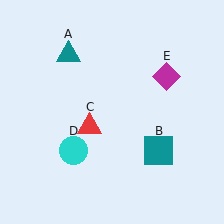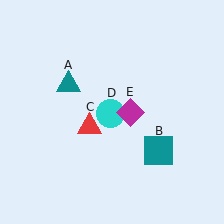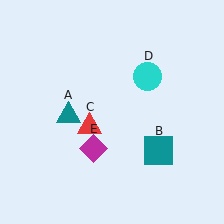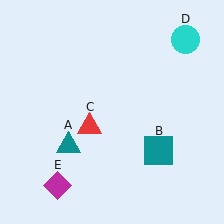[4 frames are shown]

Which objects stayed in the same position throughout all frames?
Teal square (object B) and red triangle (object C) remained stationary.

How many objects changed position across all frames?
3 objects changed position: teal triangle (object A), cyan circle (object D), magenta diamond (object E).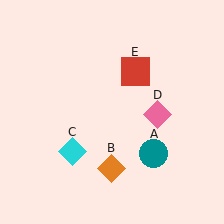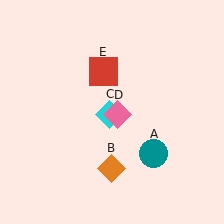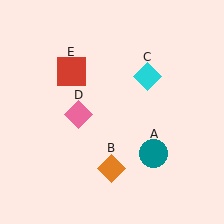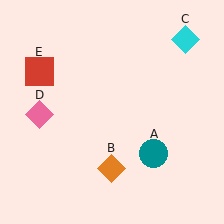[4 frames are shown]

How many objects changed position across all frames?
3 objects changed position: cyan diamond (object C), pink diamond (object D), red square (object E).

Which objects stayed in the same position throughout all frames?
Teal circle (object A) and orange diamond (object B) remained stationary.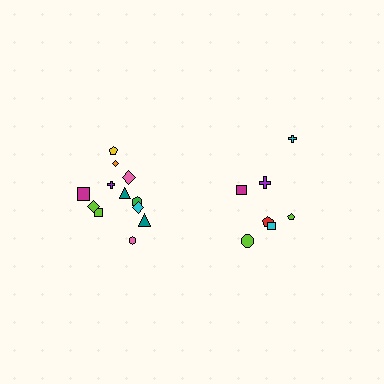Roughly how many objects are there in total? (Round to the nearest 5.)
Roughly 20 objects in total.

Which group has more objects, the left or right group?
The left group.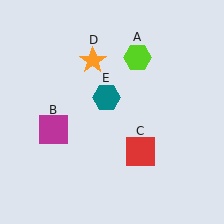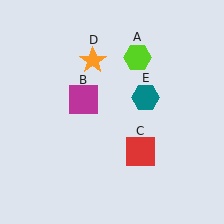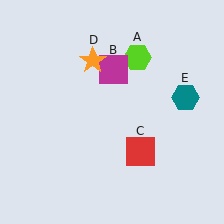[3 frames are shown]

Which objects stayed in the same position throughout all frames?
Lime hexagon (object A) and red square (object C) and orange star (object D) remained stationary.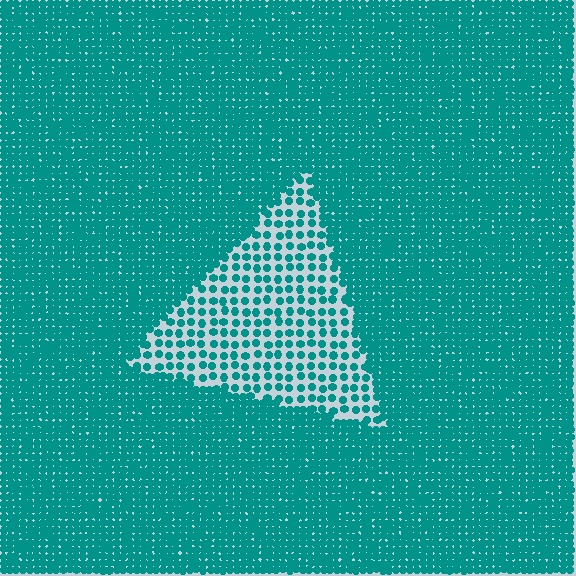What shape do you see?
I see a triangle.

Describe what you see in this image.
The image contains small teal elements arranged at two different densities. A triangle-shaped region is visible where the elements are less densely packed than the surrounding area.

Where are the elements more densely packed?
The elements are more densely packed outside the triangle boundary.